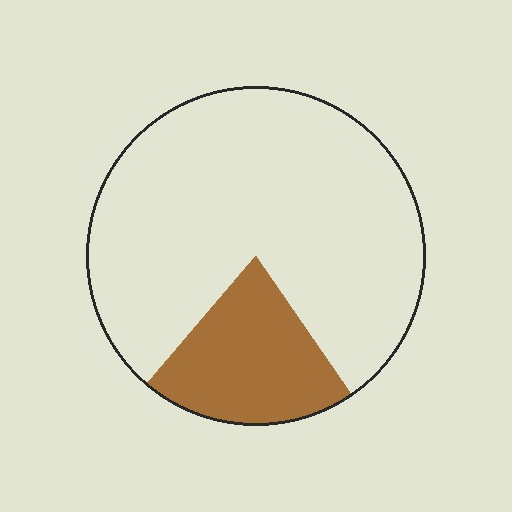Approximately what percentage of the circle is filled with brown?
Approximately 20%.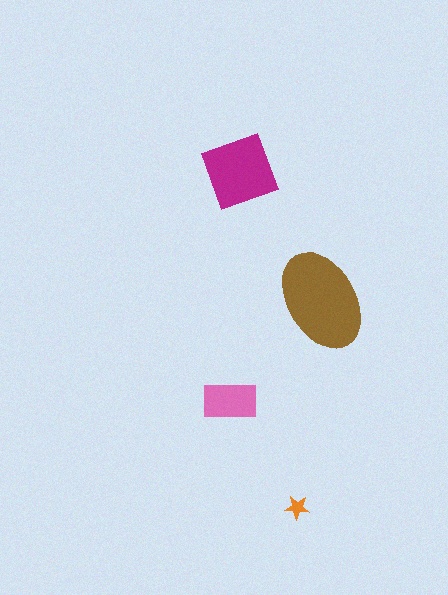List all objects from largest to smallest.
The brown ellipse, the magenta square, the pink rectangle, the orange star.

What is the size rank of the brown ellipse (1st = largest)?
1st.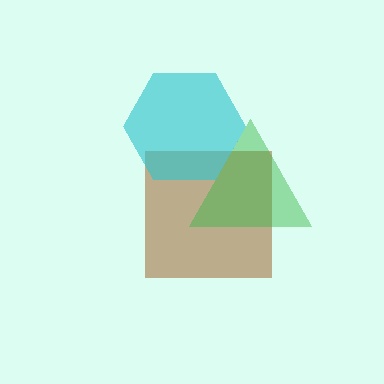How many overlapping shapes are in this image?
There are 3 overlapping shapes in the image.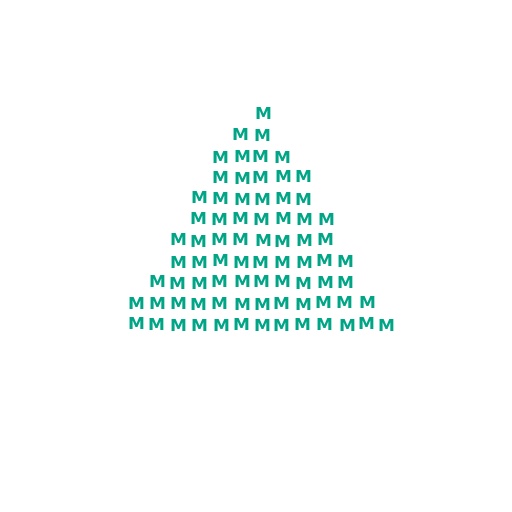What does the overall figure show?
The overall figure shows a triangle.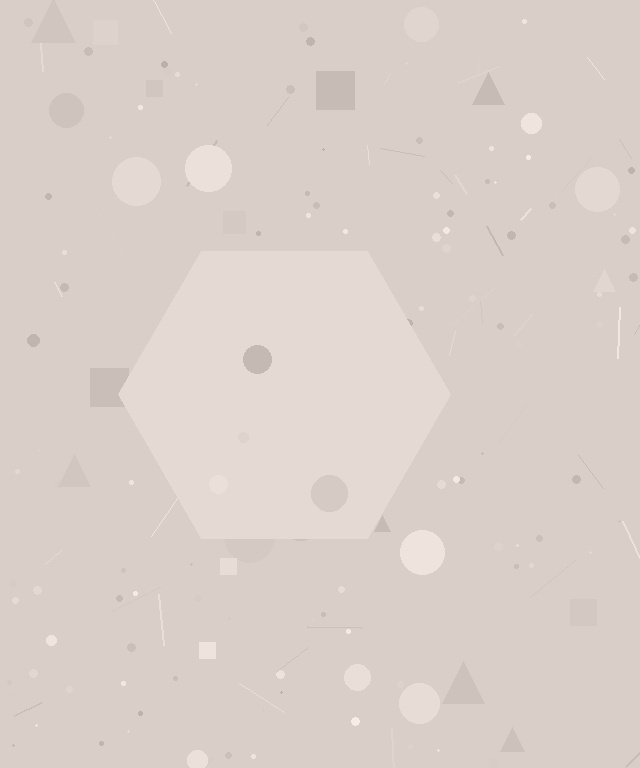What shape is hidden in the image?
A hexagon is hidden in the image.